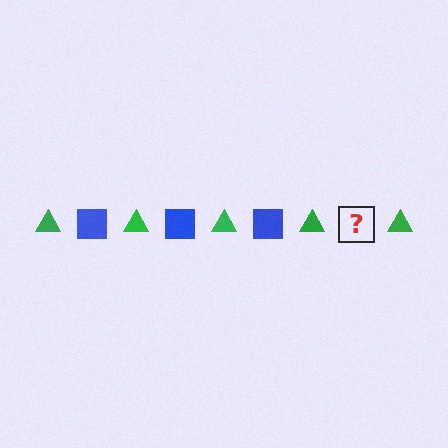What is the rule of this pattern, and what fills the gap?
The rule is that the pattern alternates between green triangle and blue square. The gap should be filled with a blue square.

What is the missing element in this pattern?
The missing element is a blue square.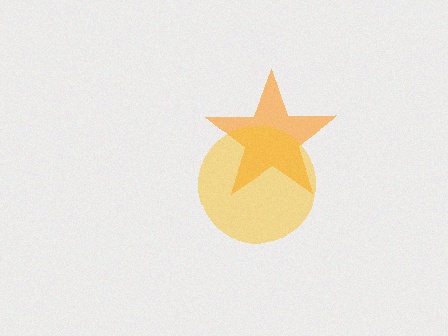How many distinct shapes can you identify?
There are 2 distinct shapes: an orange star, a yellow circle.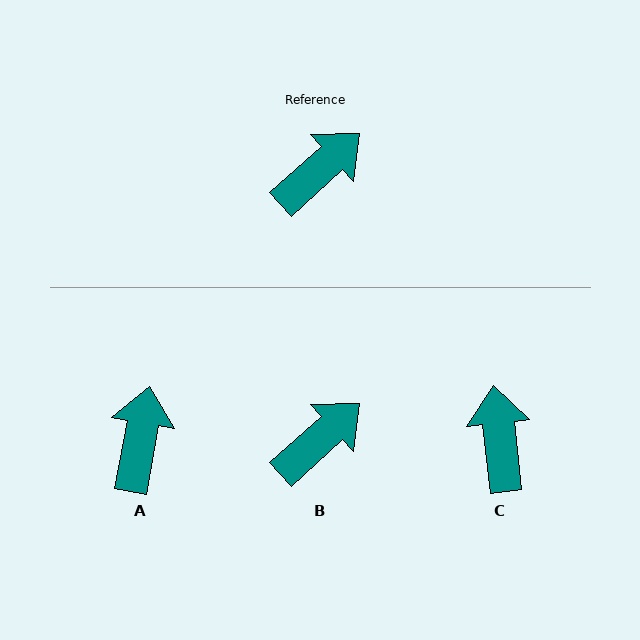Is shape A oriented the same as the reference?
No, it is off by about 38 degrees.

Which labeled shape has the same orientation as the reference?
B.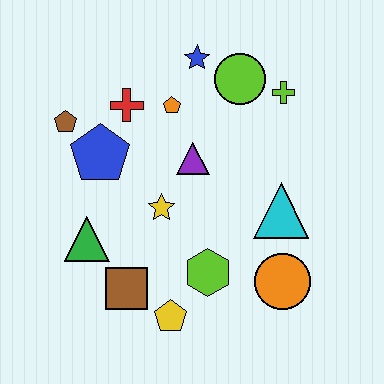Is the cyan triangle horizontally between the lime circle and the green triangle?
No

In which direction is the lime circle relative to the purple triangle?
The lime circle is above the purple triangle.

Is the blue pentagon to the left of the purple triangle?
Yes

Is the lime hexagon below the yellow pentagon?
No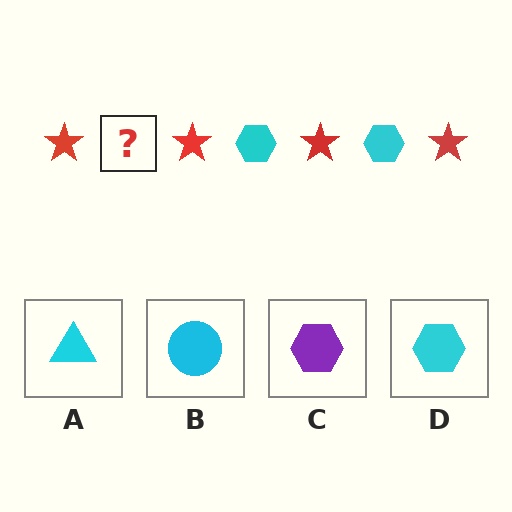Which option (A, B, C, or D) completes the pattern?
D.